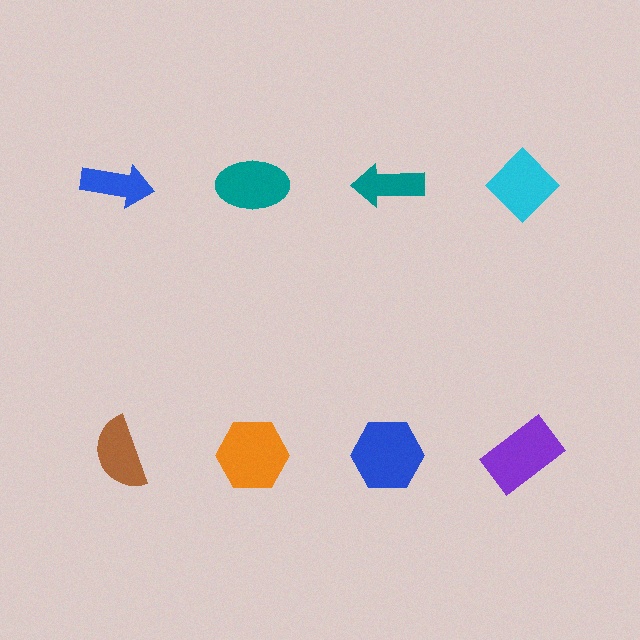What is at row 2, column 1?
A brown semicircle.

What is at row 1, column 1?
A blue arrow.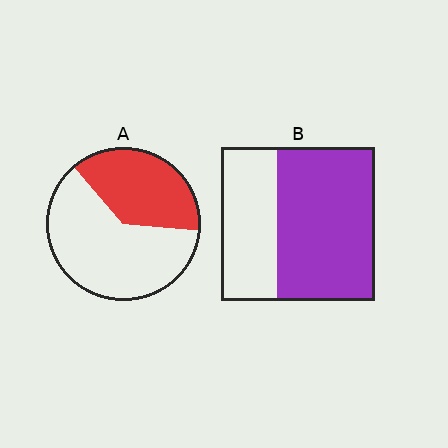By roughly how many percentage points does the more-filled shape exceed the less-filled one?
By roughly 25 percentage points (B over A).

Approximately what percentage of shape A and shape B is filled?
A is approximately 40% and B is approximately 65%.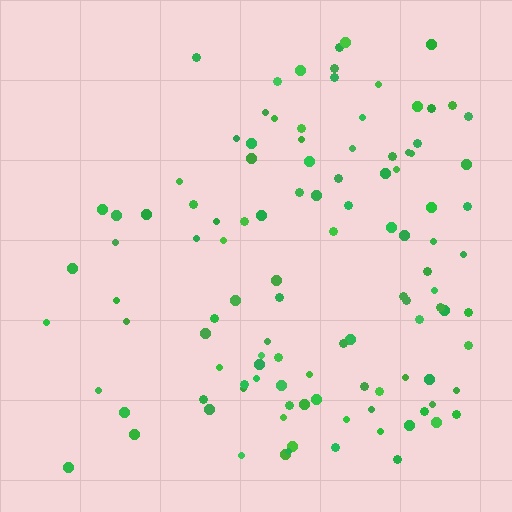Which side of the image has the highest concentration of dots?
The right.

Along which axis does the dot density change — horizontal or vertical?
Horizontal.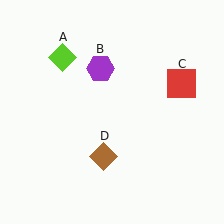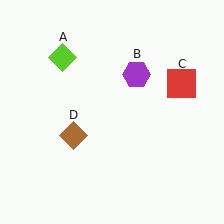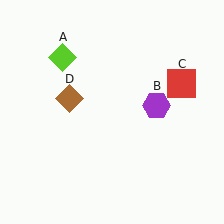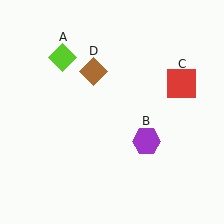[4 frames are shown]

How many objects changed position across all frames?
2 objects changed position: purple hexagon (object B), brown diamond (object D).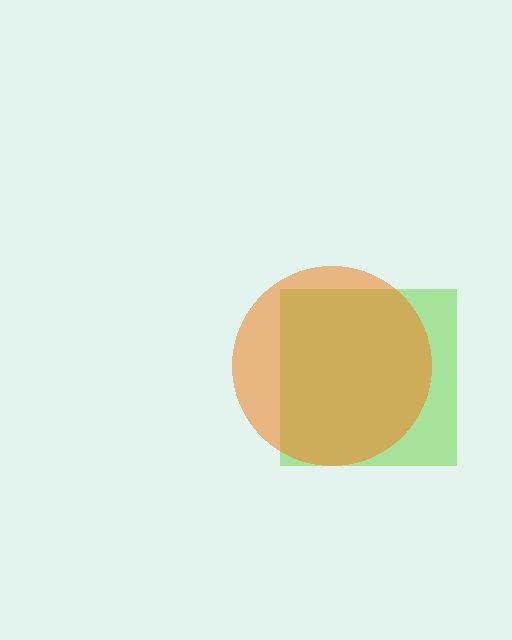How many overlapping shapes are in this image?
There are 2 overlapping shapes in the image.